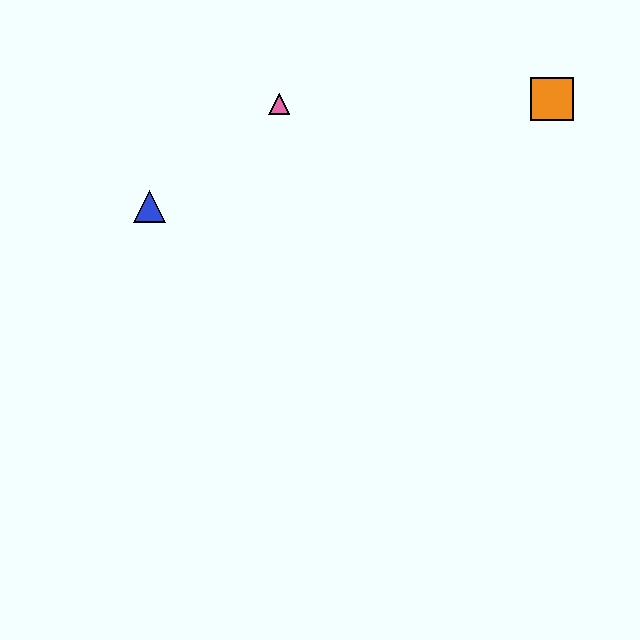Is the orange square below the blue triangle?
No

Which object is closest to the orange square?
The pink triangle is closest to the orange square.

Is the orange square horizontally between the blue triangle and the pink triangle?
No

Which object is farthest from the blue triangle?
The orange square is farthest from the blue triangle.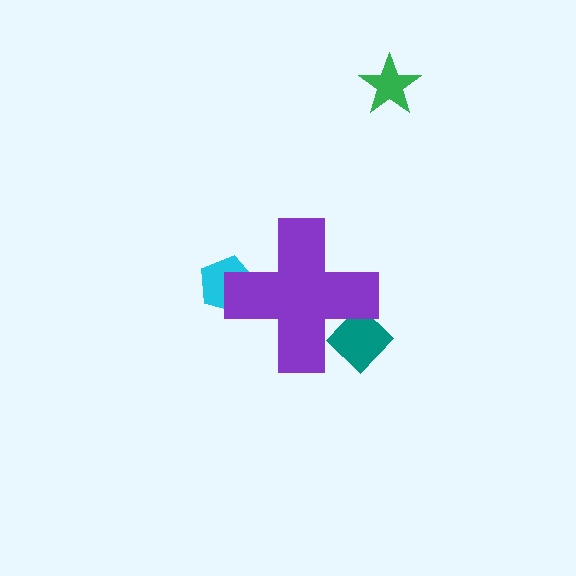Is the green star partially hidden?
No, the green star is fully visible.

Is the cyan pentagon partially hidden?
Yes, the cyan pentagon is partially hidden behind the purple cross.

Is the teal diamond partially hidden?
Yes, the teal diamond is partially hidden behind the purple cross.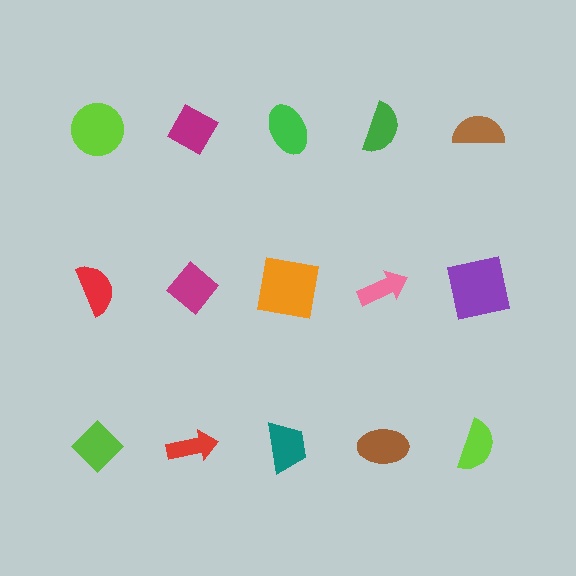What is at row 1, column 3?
A green ellipse.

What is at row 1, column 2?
A magenta diamond.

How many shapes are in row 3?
5 shapes.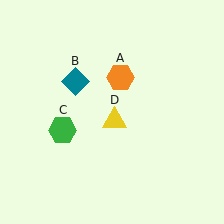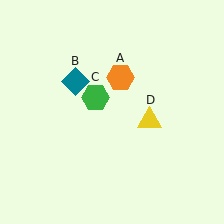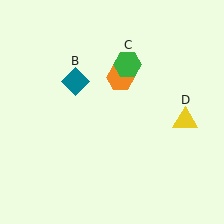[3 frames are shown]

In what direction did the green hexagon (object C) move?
The green hexagon (object C) moved up and to the right.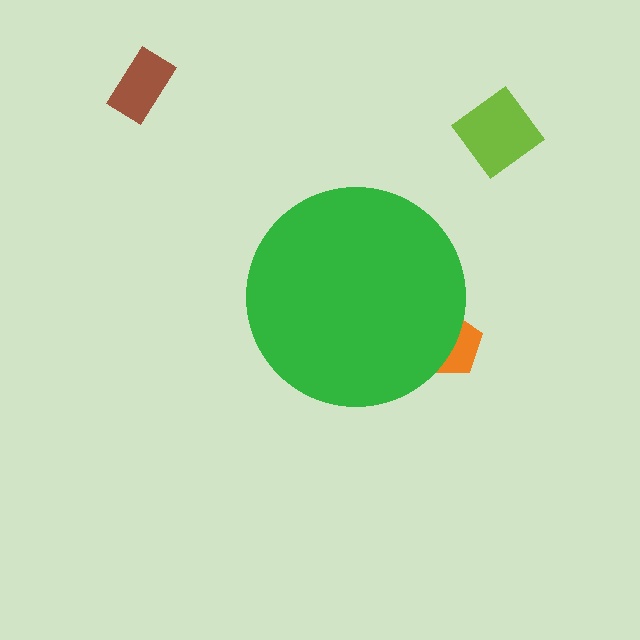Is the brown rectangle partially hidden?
No, the brown rectangle is fully visible.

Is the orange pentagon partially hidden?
Yes, the orange pentagon is partially hidden behind the green circle.